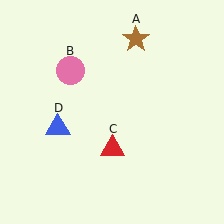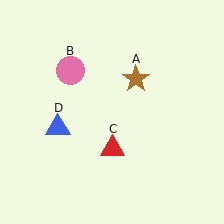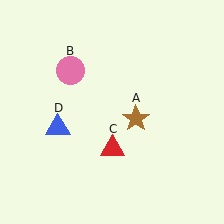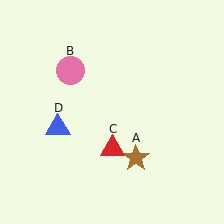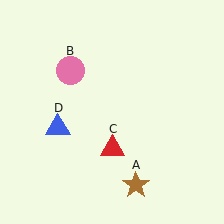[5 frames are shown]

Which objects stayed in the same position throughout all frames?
Pink circle (object B) and red triangle (object C) and blue triangle (object D) remained stationary.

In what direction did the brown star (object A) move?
The brown star (object A) moved down.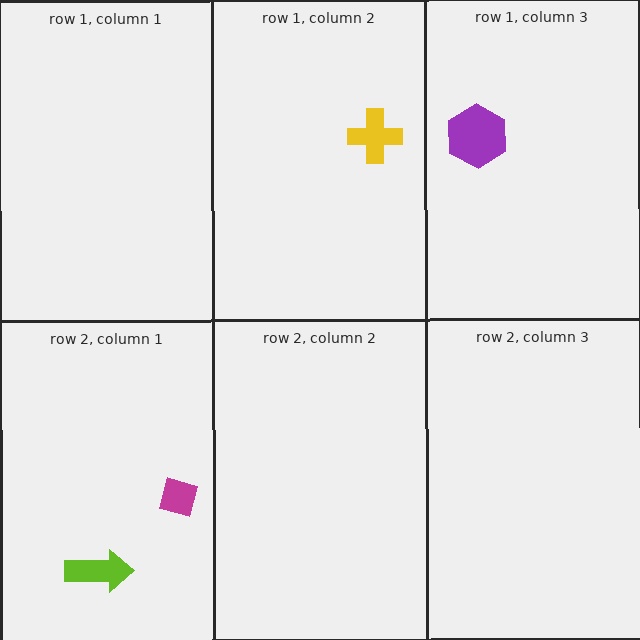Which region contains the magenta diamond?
The row 2, column 1 region.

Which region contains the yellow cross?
The row 1, column 2 region.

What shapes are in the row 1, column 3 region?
The purple hexagon.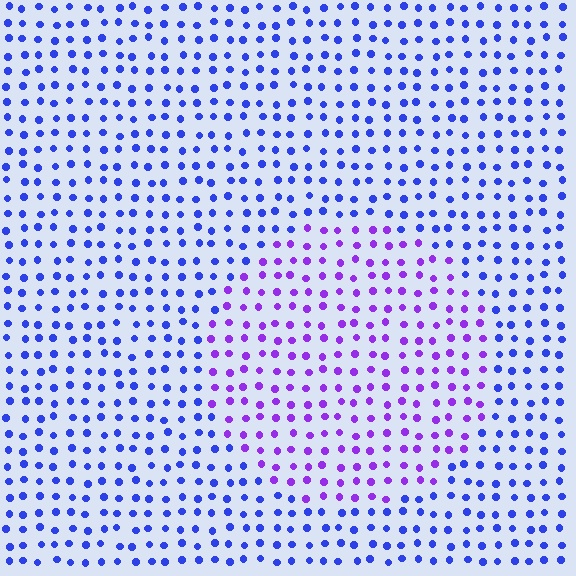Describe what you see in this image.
The image is filled with small blue elements in a uniform arrangement. A circle-shaped region is visible where the elements are tinted to a slightly different hue, forming a subtle color boundary.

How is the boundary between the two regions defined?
The boundary is defined purely by a slight shift in hue (about 41 degrees). Spacing, size, and orientation are identical on both sides.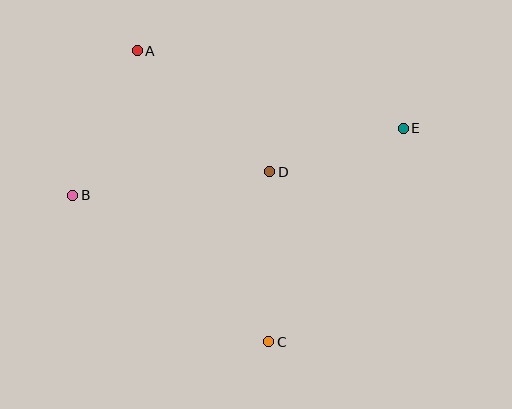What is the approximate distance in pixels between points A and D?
The distance between A and D is approximately 180 pixels.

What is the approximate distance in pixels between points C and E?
The distance between C and E is approximately 252 pixels.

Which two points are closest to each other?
Points D and E are closest to each other.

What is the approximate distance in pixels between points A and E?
The distance between A and E is approximately 277 pixels.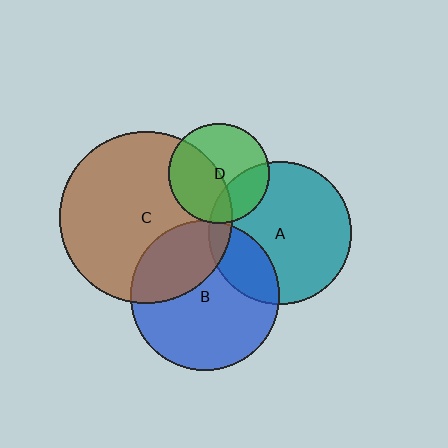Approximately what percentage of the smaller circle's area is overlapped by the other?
Approximately 25%.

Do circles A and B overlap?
Yes.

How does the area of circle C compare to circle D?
Approximately 3.0 times.